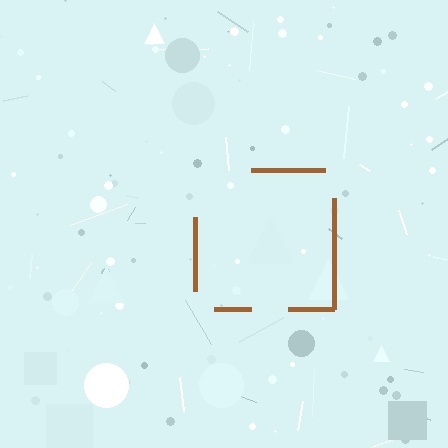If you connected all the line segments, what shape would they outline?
They would outline a square.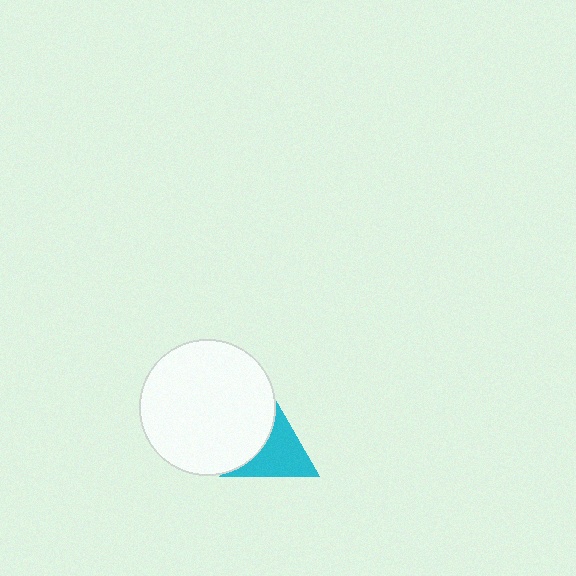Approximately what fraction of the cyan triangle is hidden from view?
Roughly 38% of the cyan triangle is hidden behind the white circle.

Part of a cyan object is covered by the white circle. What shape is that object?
It is a triangle.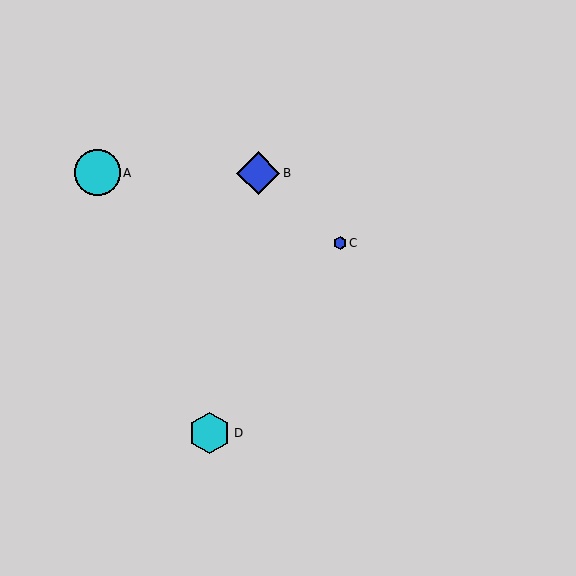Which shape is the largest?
The cyan circle (labeled A) is the largest.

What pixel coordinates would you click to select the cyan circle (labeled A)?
Click at (97, 173) to select the cyan circle A.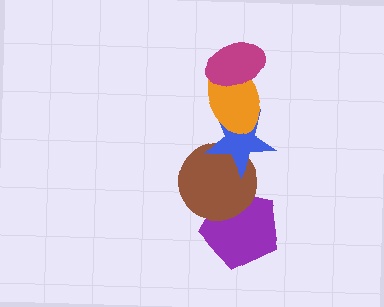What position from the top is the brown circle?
The brown circle is 4th from the top.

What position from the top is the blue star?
The blue star is 3rd from the top.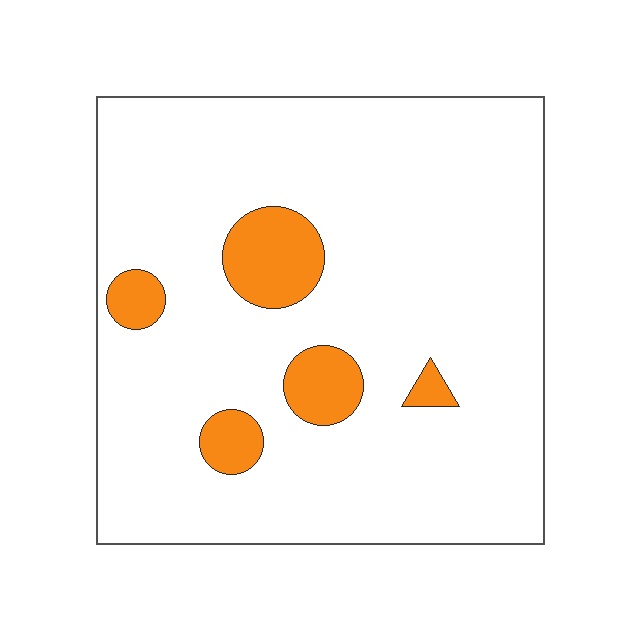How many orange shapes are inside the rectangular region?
5.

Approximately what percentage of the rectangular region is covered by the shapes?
Approximately 10%.